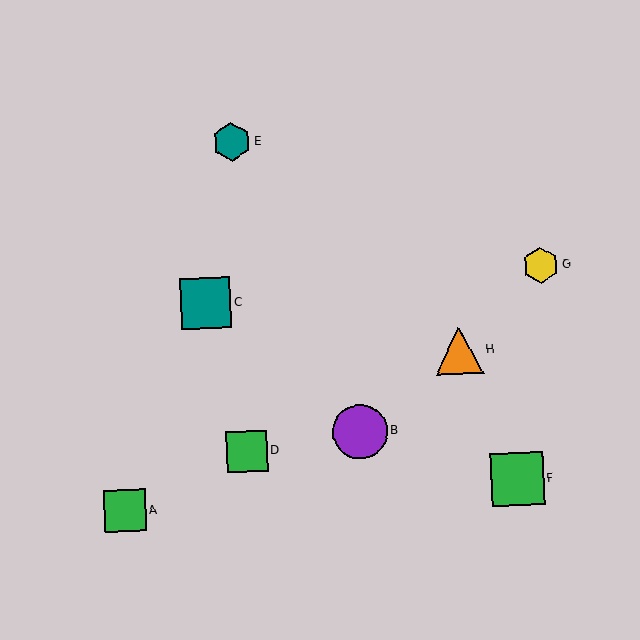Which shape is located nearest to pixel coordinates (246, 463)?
The green square (labeled D) at (247, 452) is nearest to that location.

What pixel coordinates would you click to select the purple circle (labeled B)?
Click at (360, 432) to select the purple circle B.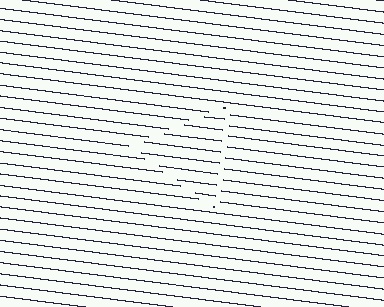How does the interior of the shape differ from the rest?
The interior of the shape contains the same grating, shifted by half a period — the contour is defined by the phase discontinuity where line-ends from the inner and outer gratings abut.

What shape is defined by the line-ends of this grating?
An illusory triangle. The interior of the shape contains the same grating, shifted by half a period — the contour is defined by the phase discontinuity where line-ends from the inner and outer gratings abut.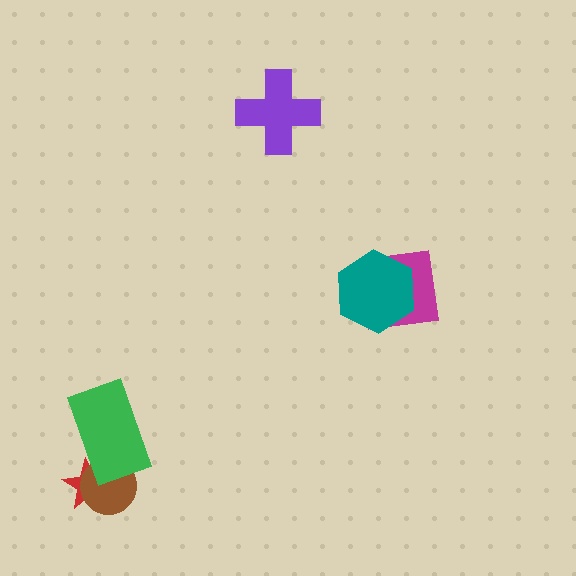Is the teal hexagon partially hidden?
No, no other shape covers it.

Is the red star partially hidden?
Yes, it is partially covered by another shape.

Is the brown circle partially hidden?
Yes, it is partially covered by another shape.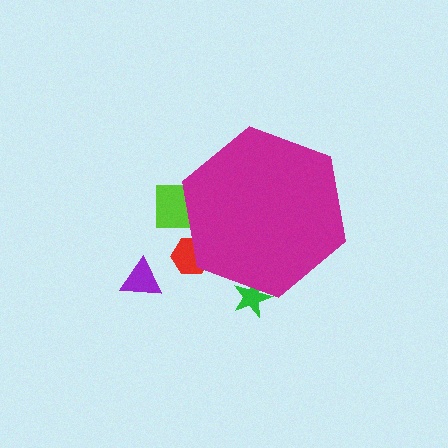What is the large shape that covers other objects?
A magenta hexagon.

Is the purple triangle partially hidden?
No, the purple triangle is fully visible.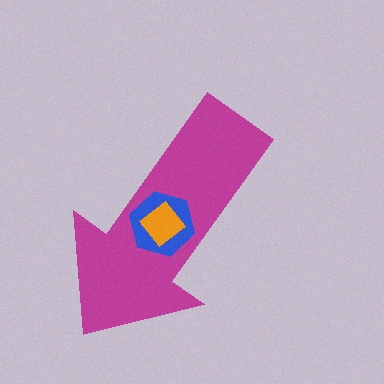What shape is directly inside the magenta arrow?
The blue hexagon.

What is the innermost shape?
The orange diamond.